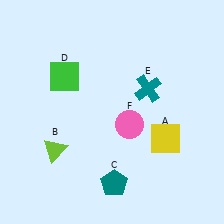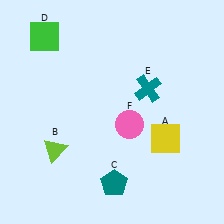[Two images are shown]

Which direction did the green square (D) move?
The green square (D) moved up.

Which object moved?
The green square (D) moved up.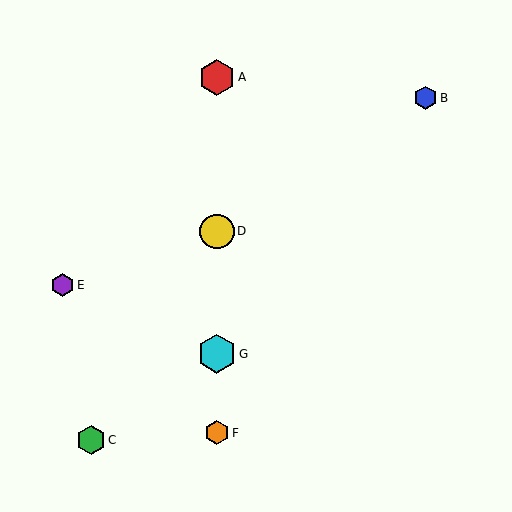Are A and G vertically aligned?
Yes, both are at x≈217.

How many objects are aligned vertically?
4 objects (A, D, F, G) are aligned vertically.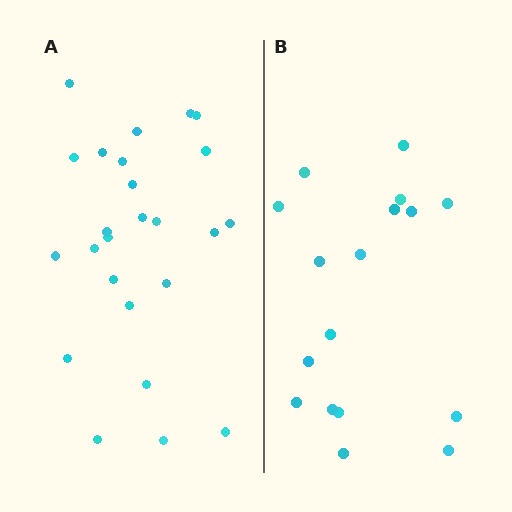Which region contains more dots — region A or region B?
Region A (the left region) has more dots.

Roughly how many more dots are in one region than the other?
Region A has roughly 8 or so more dots than region B.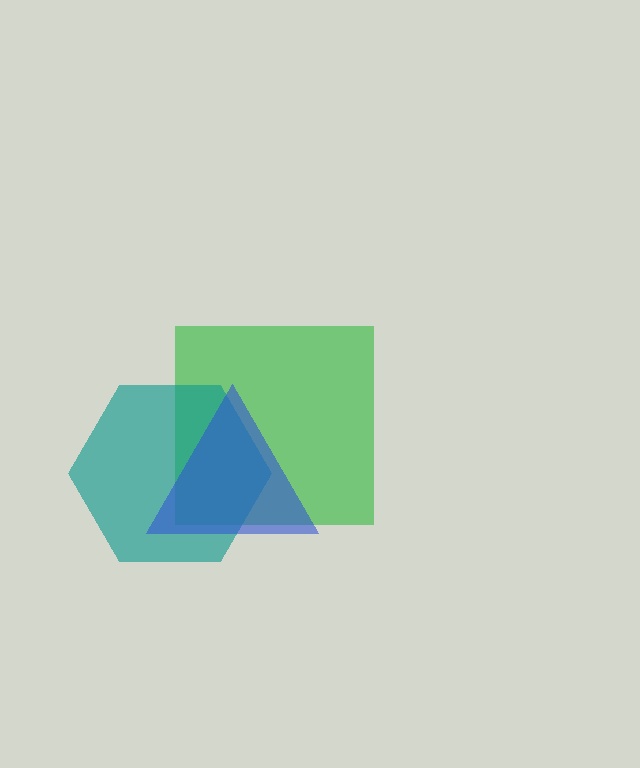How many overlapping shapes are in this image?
There are 3 overlapping shapes in the image.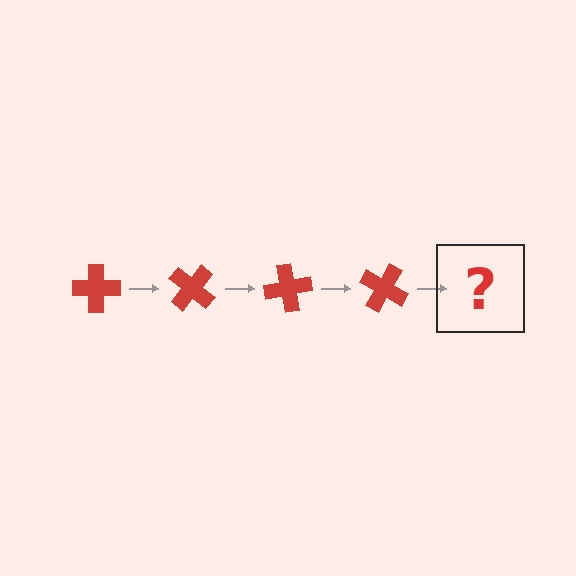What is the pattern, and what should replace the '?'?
The pattern is that the cross rotates 40 degrees each step. The '?' should be a red cross rotated 160 degrees.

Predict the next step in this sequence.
The next step is a red cross rotated 160 degrees.